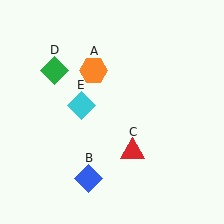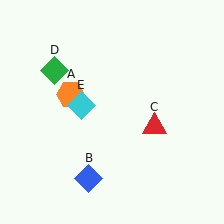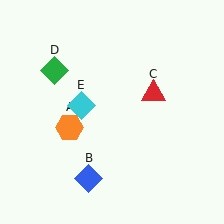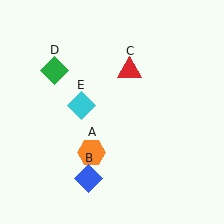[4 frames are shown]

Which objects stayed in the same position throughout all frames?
Blue diamond (object B) and green diamond (object D) and cyan diamond (object E) remained stationary.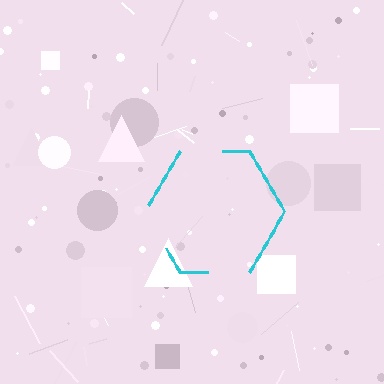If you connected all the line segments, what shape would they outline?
They would outline a hexagon.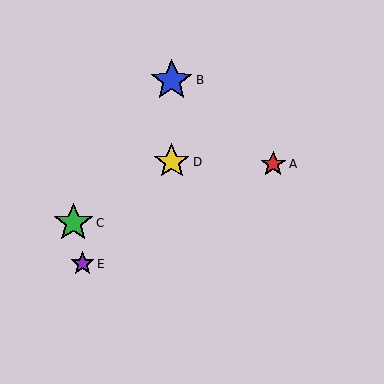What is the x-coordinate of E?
Object E is at x≈82.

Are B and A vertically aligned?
No, B is at x≈172 and A is at x≈273.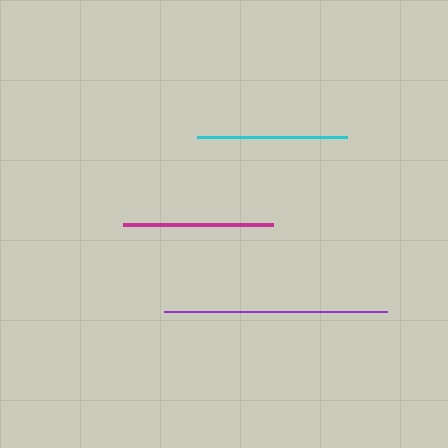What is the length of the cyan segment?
The cyan segment is approximately 150 pixels long.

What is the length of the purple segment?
The purple segment is approximately 223 pixels long.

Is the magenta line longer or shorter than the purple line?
The purple line is longer than the magenta line.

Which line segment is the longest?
The purple line is the longest at approximately 223 pixels.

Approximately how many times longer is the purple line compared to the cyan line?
The purple line is approximately 1.5 times the length of the cyan line.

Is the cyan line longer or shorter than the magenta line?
The cyan line is longer than the magenta line.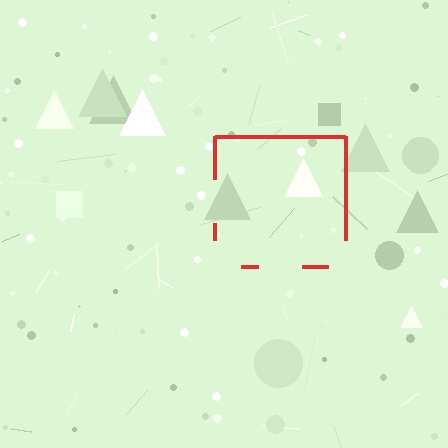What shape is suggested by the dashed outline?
The dashed outline suggests a square.